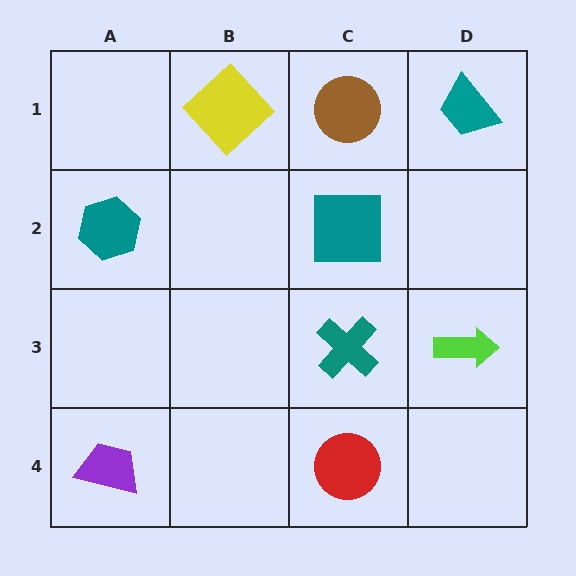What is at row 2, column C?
A teal square.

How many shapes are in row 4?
2 shapes.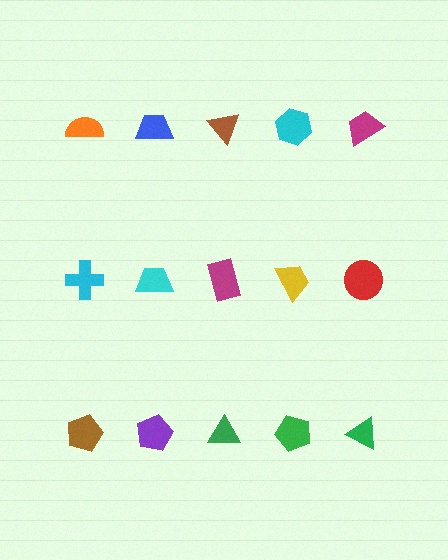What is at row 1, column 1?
An orange semicircle.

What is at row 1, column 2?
A blue trapezoid.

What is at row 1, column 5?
A magenta trapezoid.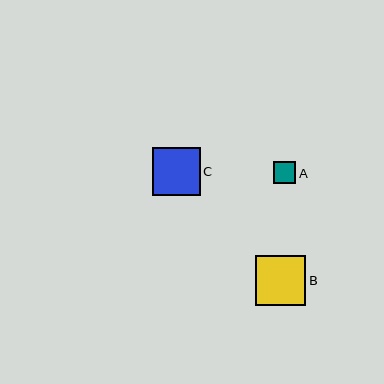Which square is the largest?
Square B is the largest with a size of approximately 50 pixels.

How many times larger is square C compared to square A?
Square C is approximately 2.2 times the size of square A.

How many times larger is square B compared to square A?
Square B is approximately 2.3 times the size of square A.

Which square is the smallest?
Square A is the smallest with a size of approximately 22 pixels.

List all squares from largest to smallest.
From largest to smallest: B, C, A.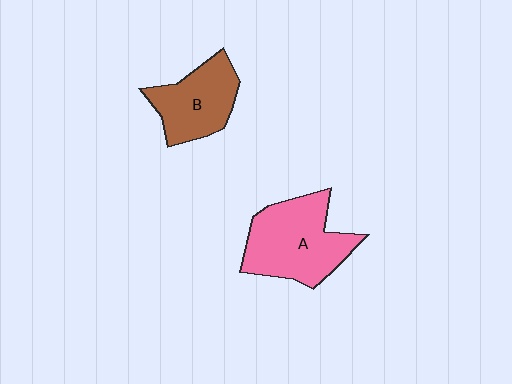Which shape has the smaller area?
Shape B (brown).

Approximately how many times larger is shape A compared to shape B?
Approximately 1.4 times.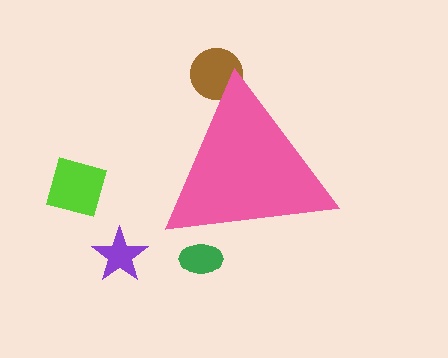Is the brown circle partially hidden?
Yes, the brown circle is partially hidden behind the pink triangle.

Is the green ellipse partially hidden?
Yes, the green ellipse is partially hidden behind the pink triangle.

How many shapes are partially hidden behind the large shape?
2 shapes are partially hidden.